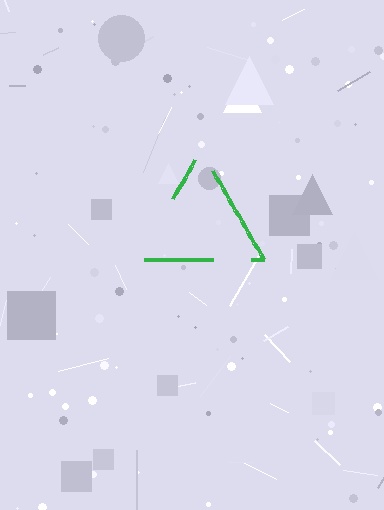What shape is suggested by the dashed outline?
The dashed outline suggests a triangle.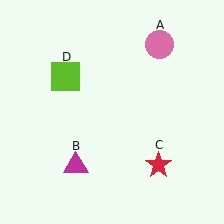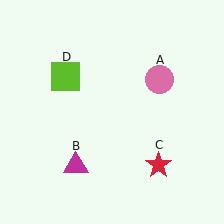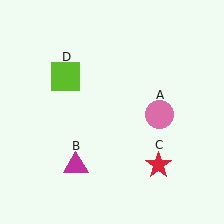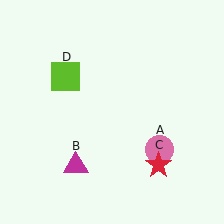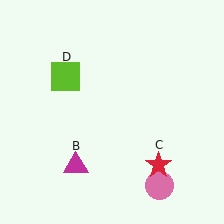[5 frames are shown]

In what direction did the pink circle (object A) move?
The pink circle (object A) moved down.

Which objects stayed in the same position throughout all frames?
Magenta triangle (object B) and red star (object C) and lime square (object D) remained stationary.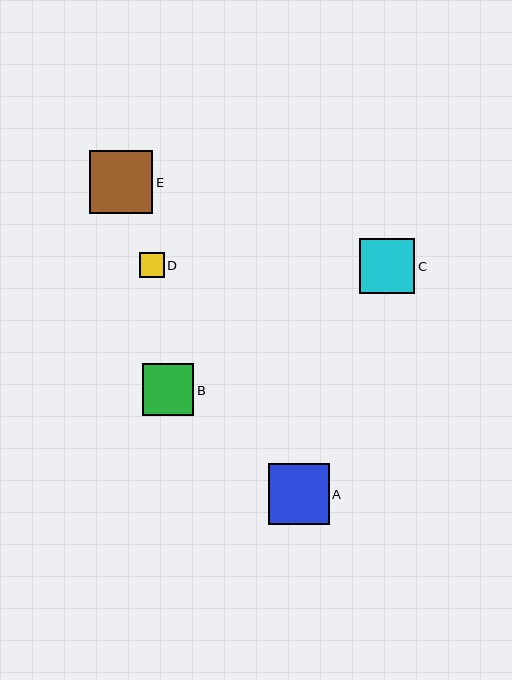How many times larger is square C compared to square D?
Square C is approximately 2.2 times the size of square D.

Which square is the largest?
Square E is the largest with a size of approximately 63 pixels.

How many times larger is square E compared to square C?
Square E is approximately 1.1 times the size of square C.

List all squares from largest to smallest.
From largest to smallest: E, A, C, B, D.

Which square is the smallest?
Square D is the smallest with a size of approximately 25 pixels.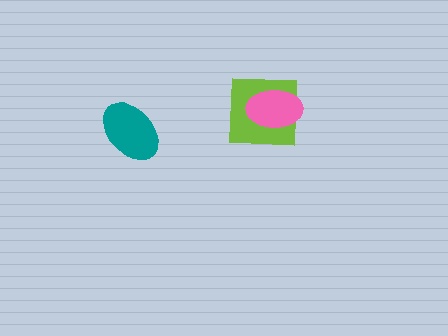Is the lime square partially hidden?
Yes, it is partially covered by another shape.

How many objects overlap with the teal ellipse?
0 objects overlap with the teal ellipse.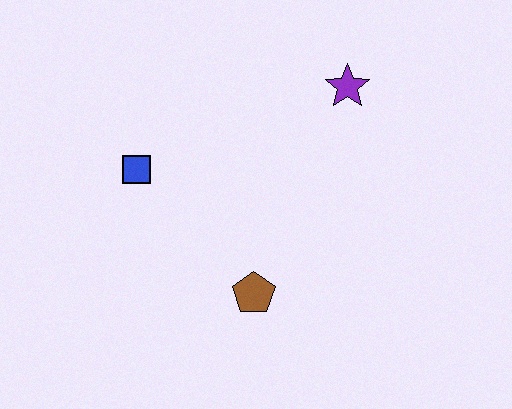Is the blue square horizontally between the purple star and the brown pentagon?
No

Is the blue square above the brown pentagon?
Yes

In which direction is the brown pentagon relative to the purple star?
The brown pentagon is below the purple star.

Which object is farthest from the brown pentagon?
The purple star is farthest from the brown pentagon.